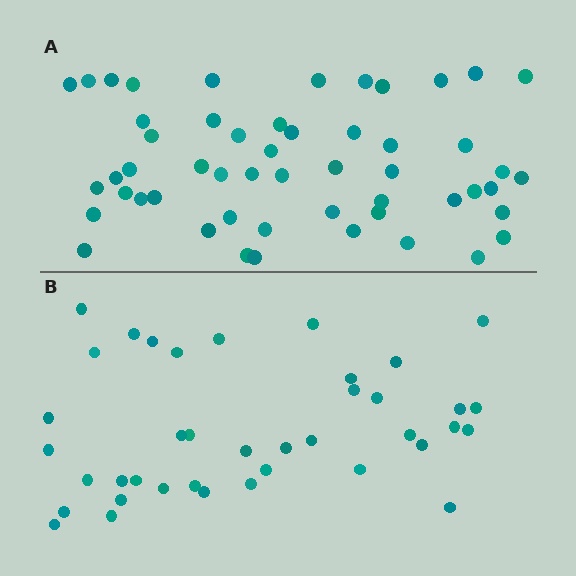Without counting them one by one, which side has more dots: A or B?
Region A (the top region) has more dots.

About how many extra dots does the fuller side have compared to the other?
Region A has approximately 15 more dots than region B.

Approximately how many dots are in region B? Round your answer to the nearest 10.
About 40 dots. (The exact count is 39, which rounds to 40.)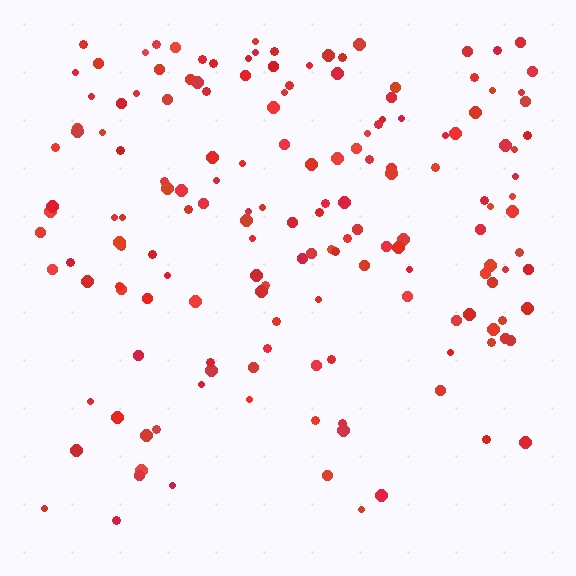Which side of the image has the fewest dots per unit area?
The bottom.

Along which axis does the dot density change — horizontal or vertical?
Vertical.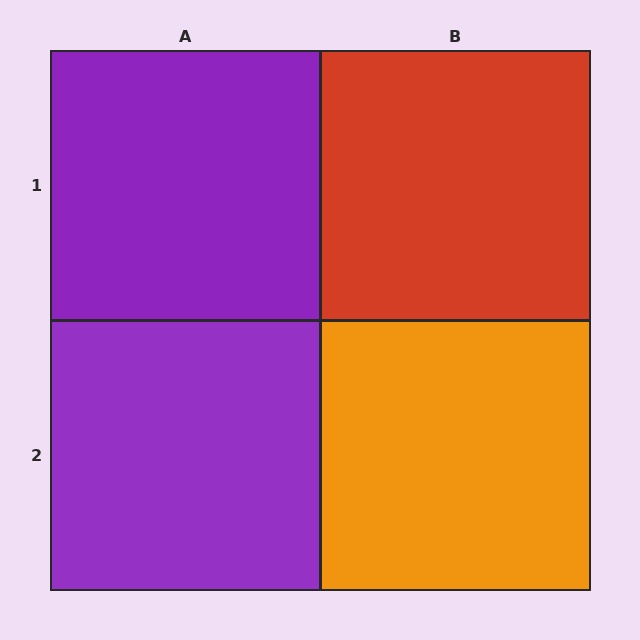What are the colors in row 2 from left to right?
Purple, orange.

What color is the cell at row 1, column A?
Purple.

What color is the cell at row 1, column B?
Red.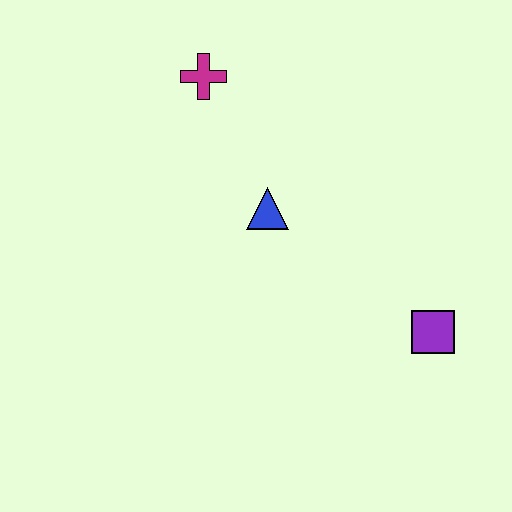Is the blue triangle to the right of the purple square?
No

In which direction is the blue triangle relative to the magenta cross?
The blue triangle is below the magenta cross.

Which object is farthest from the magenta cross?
The purple square is farthest from the magenta cross.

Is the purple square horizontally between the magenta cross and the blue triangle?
No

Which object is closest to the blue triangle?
The magenta cross is closest to the blue triangle.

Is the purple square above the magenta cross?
No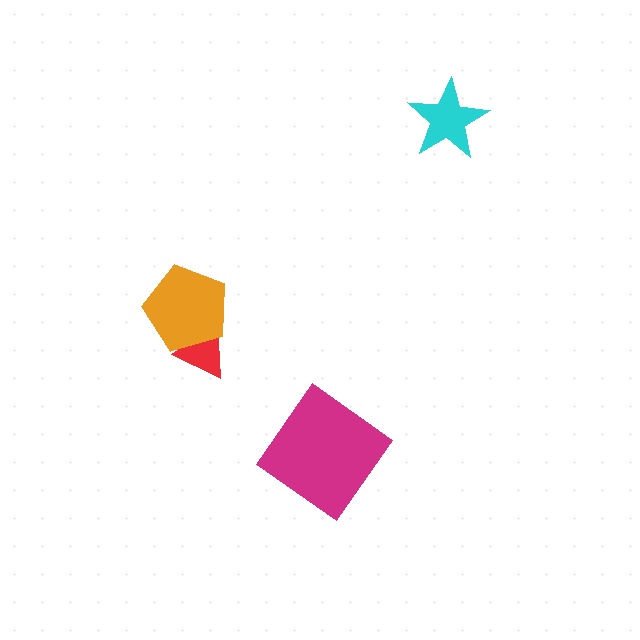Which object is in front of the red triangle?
The orange pentagon is in front of the red triangle.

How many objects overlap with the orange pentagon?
1 object overlaps with the orange pentagon.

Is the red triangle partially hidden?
Yes, it is partially covered by another shape.